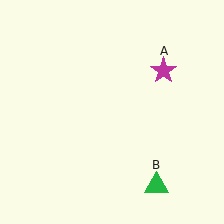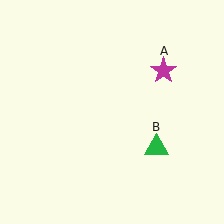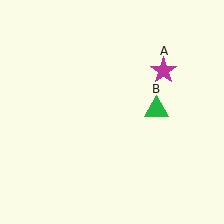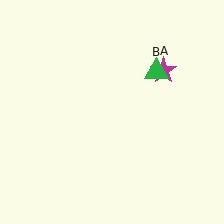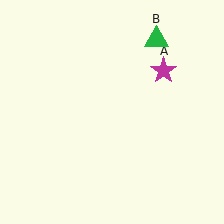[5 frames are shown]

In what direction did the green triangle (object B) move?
The green triangle (object B) moved up.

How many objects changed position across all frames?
1 object changed position: green triangle (object B).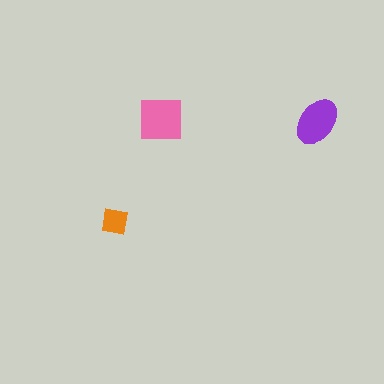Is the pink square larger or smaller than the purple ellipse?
Larger.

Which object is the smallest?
The orange square.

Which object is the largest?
The pink square.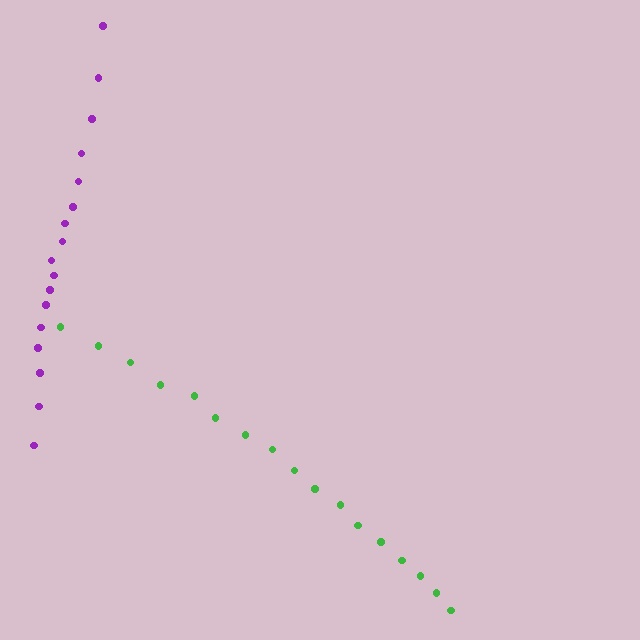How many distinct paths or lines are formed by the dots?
There are 2 distinct paths.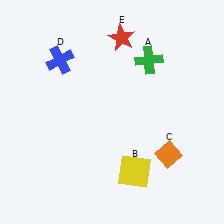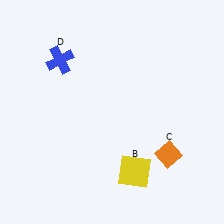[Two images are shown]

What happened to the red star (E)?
The red star (E) was removed in Image 2. It was in the top-right area of Image 1.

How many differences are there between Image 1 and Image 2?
There are 2 differences between the two images.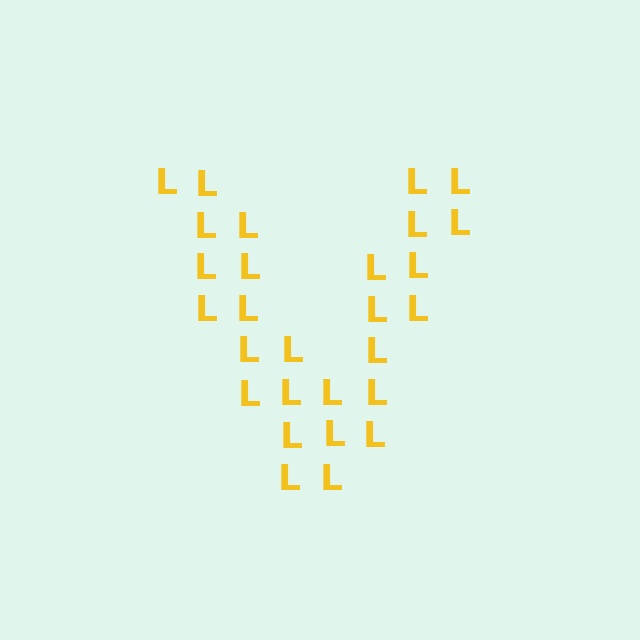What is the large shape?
The large shape is the letter V.